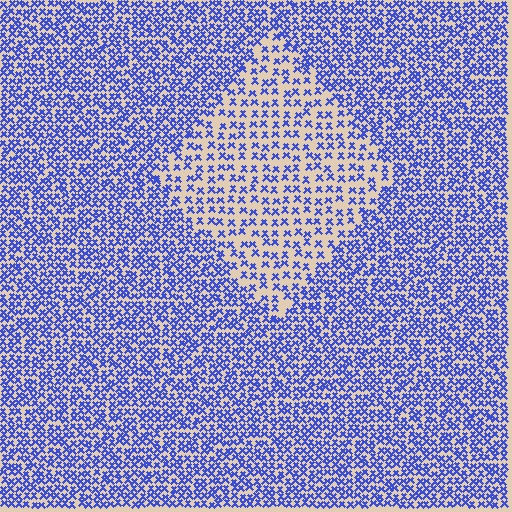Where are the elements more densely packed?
The elements are more densely packed outside the diamond boundary.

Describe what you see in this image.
The image contains small blue elements arranged at two different densities. A diamond-shaped region is visible where the elements are less densely packed than the surrounding area.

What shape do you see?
I see a diamond.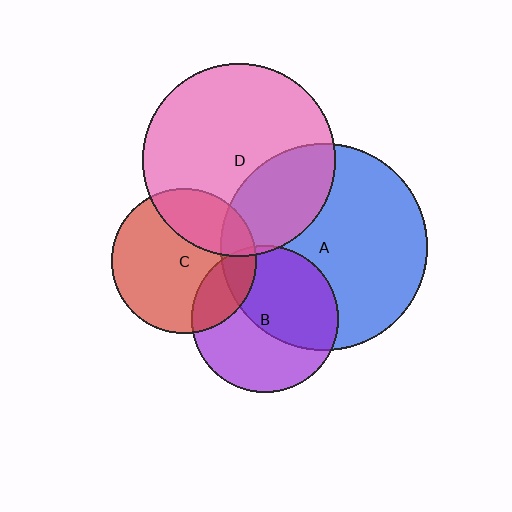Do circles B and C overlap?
Yes.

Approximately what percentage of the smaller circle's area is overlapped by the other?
Approximately 20%.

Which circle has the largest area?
Circle A (blue).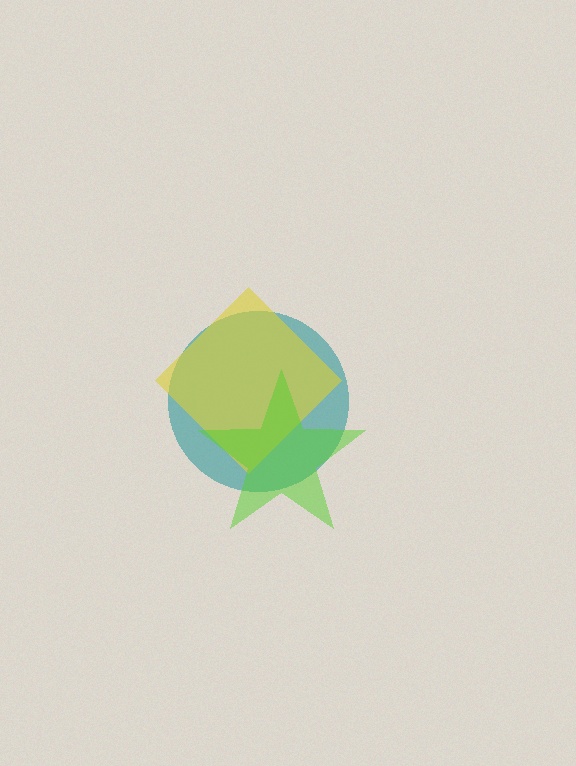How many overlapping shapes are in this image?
There are 3 overlapping shapes in the image.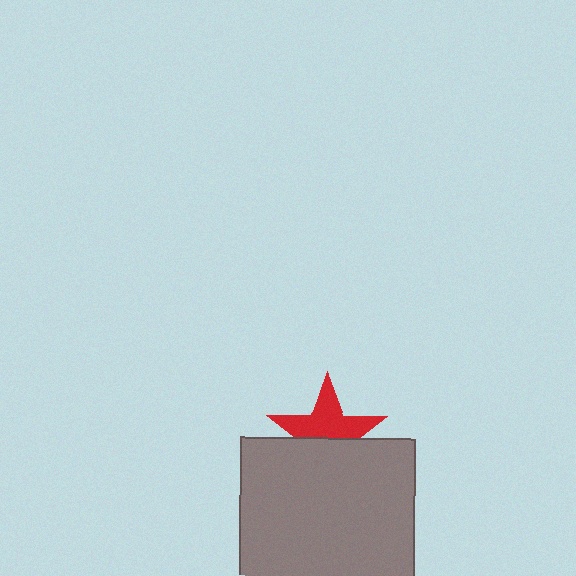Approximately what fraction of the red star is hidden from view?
Roughly 44% of the red star is hidden behind the gray square.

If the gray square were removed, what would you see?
You would see the complete red star.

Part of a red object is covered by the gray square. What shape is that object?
It is a star.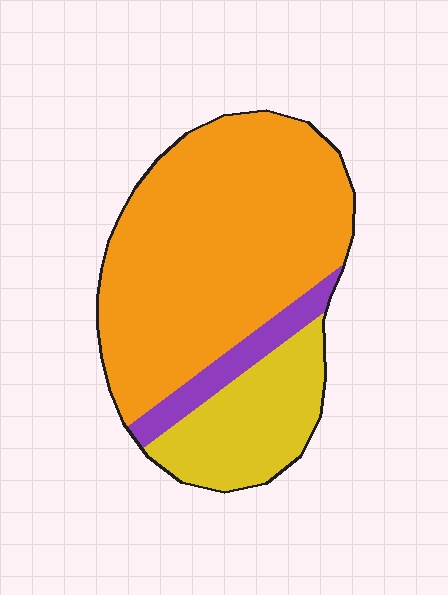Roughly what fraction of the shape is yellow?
Yellow takes up about one quarter (1/4) of the shape.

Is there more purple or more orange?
Orange.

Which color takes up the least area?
Purple, at roughly 10%.